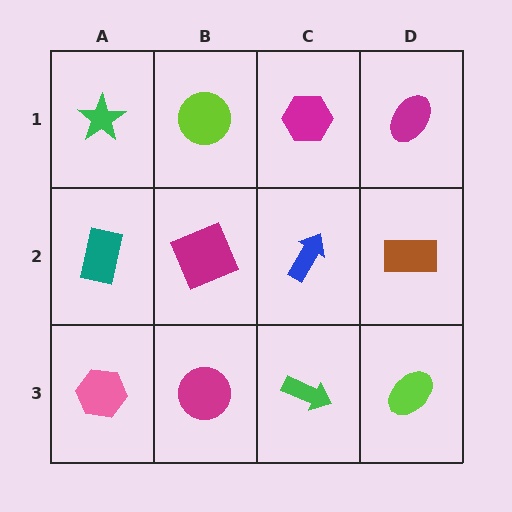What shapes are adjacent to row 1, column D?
A brown rectangle (row 2, column D), a magenta hexagon (row 1, column C).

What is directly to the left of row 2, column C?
A magenta square.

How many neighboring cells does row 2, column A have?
3.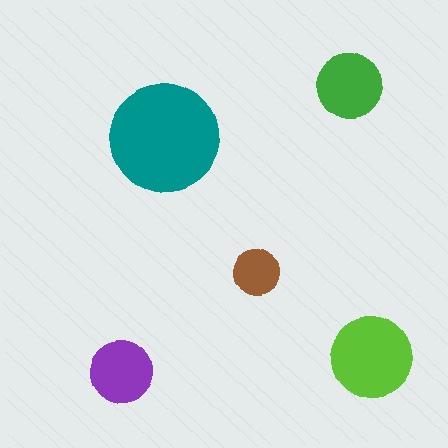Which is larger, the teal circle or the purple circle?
The teal one.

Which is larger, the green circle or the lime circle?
The lime one.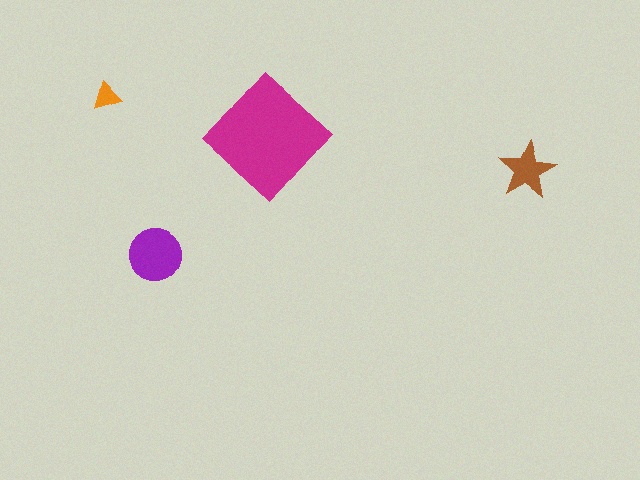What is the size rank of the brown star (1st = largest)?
3rd.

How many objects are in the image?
There are 4 objects in the image.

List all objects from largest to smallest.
The magenta diamond, the purple circle, the brown star, the orange triangle.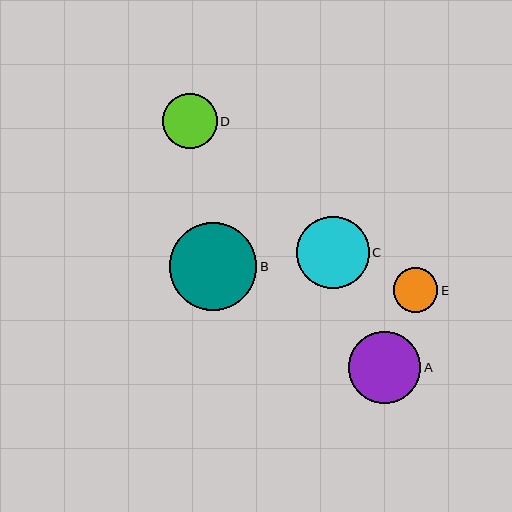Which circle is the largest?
Circle B is the largest with a size of approximately 87 pixels.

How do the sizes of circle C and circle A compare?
Circle C and circle A are approximately the same size.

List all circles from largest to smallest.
From largest to smallest: B, C, A, D, E.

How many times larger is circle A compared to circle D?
Circle A is approximately 1.3 times the size of circle D.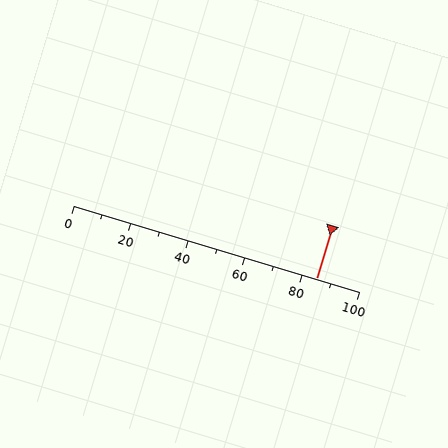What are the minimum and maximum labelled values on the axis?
The axis runs from 0 to 100.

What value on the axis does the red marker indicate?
The marker indicates approximately 85.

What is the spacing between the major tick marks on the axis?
The major ticks are spaced 20 apart.